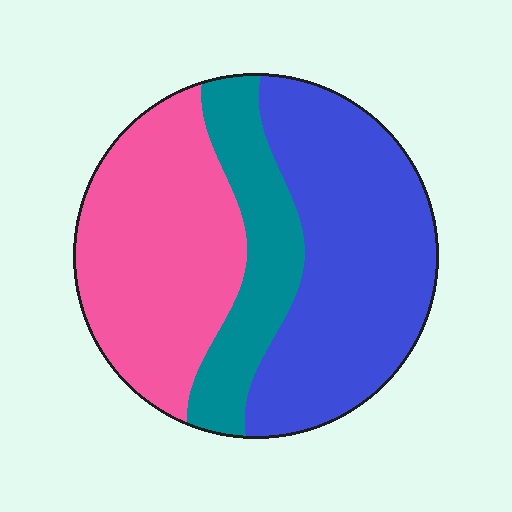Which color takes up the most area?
Blue, at roughly 45%.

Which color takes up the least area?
Teal, at roughly 20%.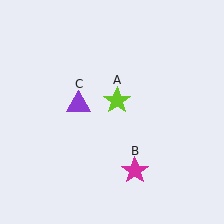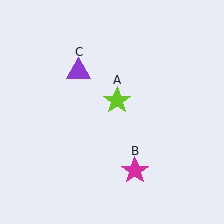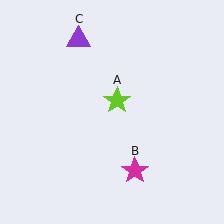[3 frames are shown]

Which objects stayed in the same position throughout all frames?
Lime star (object A) and magenta star (object B) remained stationary.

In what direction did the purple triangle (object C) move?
The purple triangle (object C) moved up.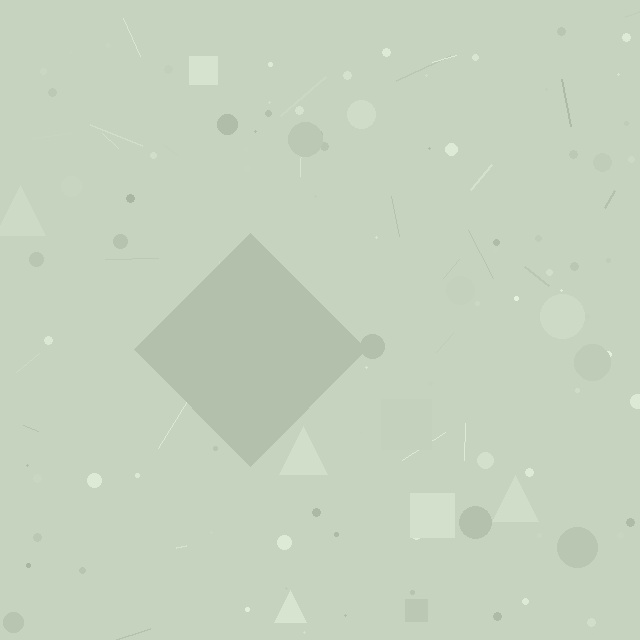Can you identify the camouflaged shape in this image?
The camouflaged shape is a diamond.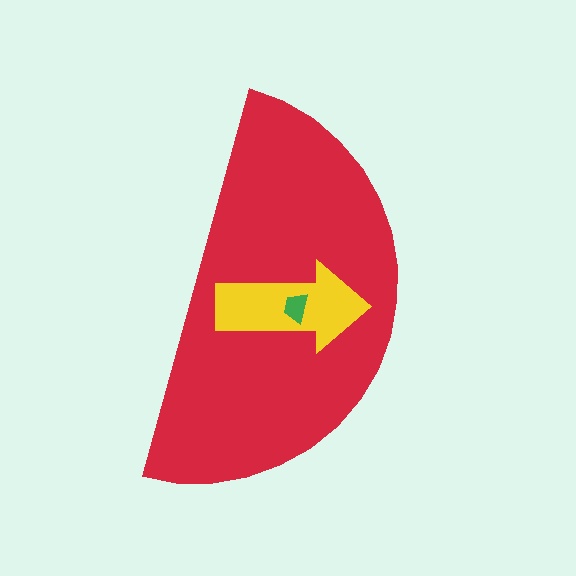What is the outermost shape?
The red semicircle.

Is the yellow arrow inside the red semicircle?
Yes.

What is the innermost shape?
The green trapezoid.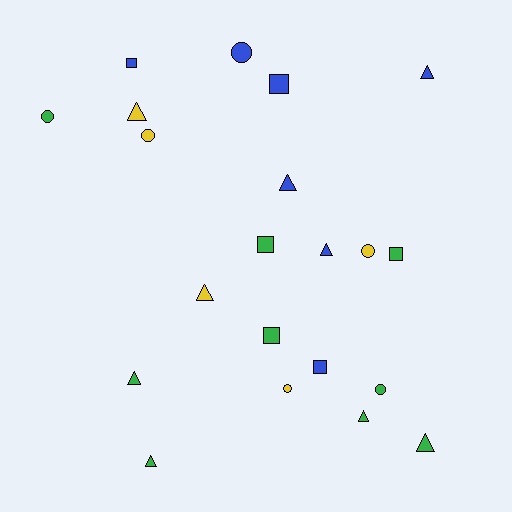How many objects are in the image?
There are 21 objects.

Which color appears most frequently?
Green, with 9 objects.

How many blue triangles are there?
There are 3 blue triangles.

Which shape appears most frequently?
Triangle, with 9 objects.